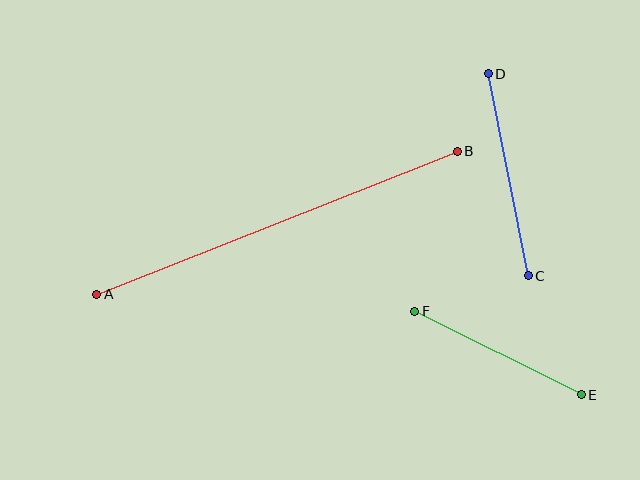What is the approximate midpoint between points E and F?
The midpoint is at approximately (498, 353) pixels.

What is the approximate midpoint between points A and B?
The midpoint is at approximately (277, 223) pixels.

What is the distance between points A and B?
The distance is approximately 388 pixels.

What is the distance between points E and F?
The distance is approximately 186 pixels.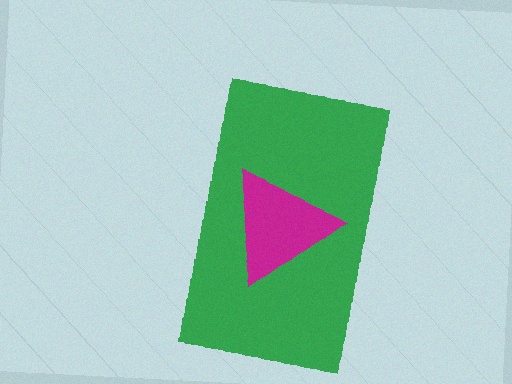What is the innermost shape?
The magenta triangle.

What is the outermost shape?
The green rectangle.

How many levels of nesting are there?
2.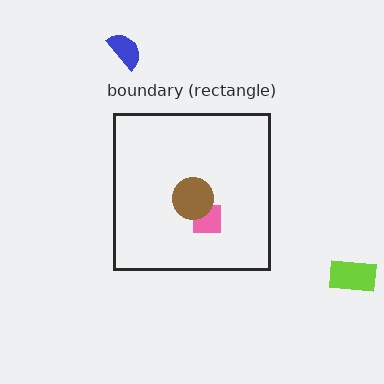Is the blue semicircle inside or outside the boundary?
Outside.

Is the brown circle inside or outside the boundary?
Inside.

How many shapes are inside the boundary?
2 inside, 2 outside.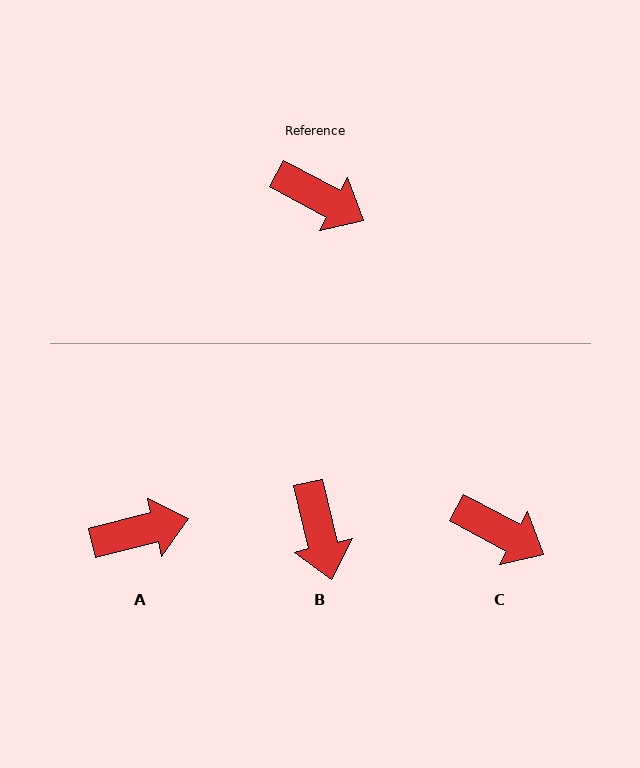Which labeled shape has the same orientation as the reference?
C.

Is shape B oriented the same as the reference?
No, it is off by about 49 degrees.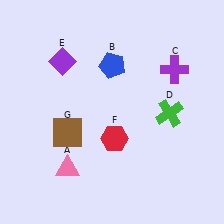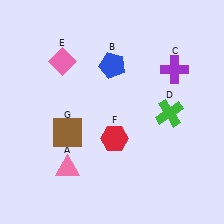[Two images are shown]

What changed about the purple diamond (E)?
In Image 1, E is purple. In Image 2, it changed to pink.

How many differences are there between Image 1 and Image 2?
There is 1 difference between the two images.